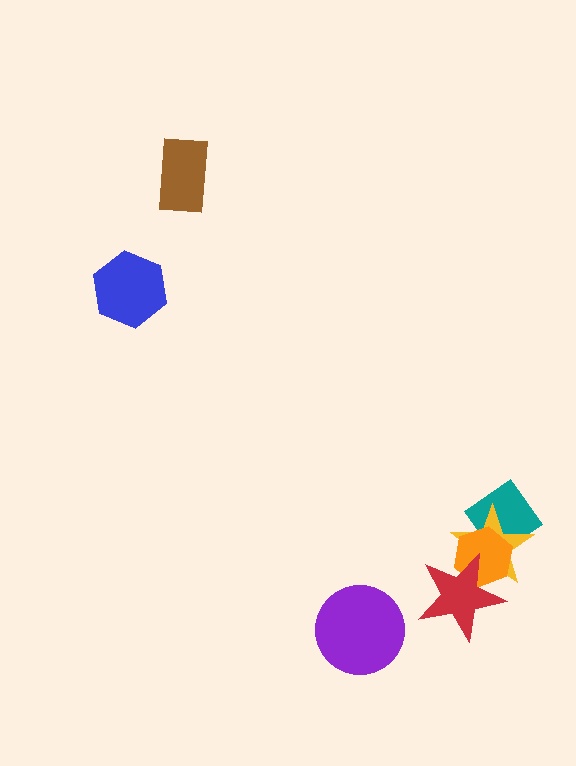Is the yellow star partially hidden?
Yes, it is partially covered by another shape.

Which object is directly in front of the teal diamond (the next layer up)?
The yellow star is directly in front of the teal diamond.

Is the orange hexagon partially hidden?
Yes, it is partially covered by another shape.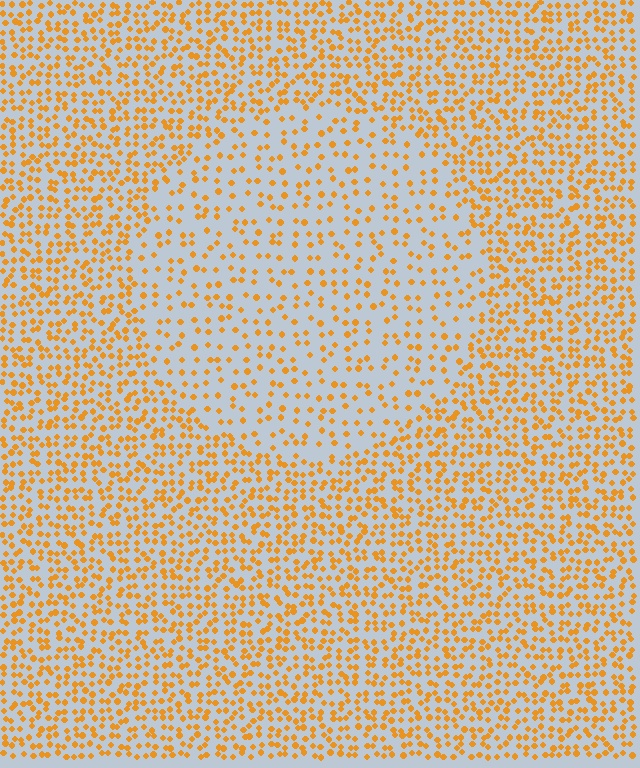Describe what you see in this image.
The image contains small orange elements arranged at two different densities. A circle-shaped region is visible where the elements are less densely packed than the surrounding area.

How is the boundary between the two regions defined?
The boundary is defined by a change in element density (approximately 2.0x ratio). All elements are the same color, size, and shape.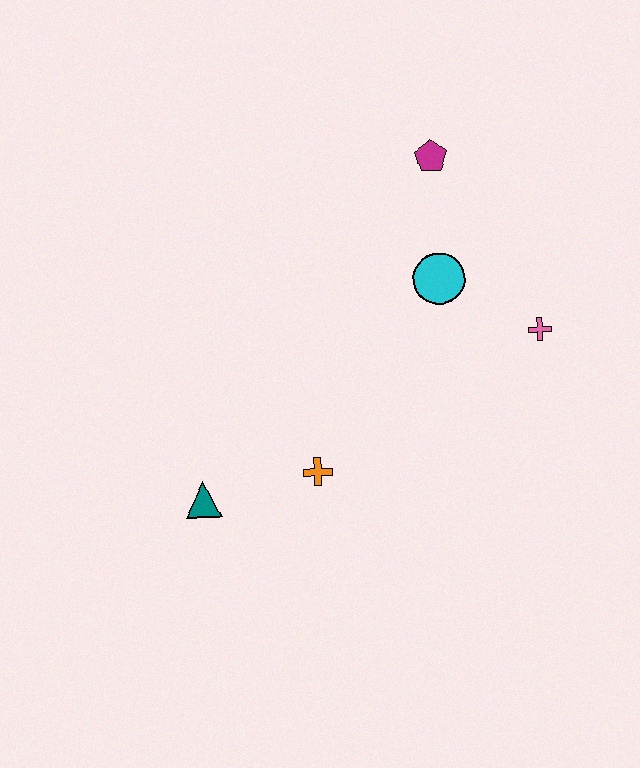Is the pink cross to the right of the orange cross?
Yes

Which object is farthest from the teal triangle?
The magenta pentagon is farthest from the teal triangle.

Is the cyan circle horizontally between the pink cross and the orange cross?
Yes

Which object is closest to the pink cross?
The cyan circle is closest to the pink cross.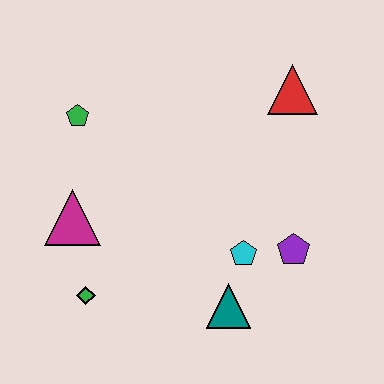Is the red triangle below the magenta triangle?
No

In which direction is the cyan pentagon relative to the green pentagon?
The cyan pentagon is to the right of the green pentagon.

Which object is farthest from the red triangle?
The green diamond is farthest from the red triangle.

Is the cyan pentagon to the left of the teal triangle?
No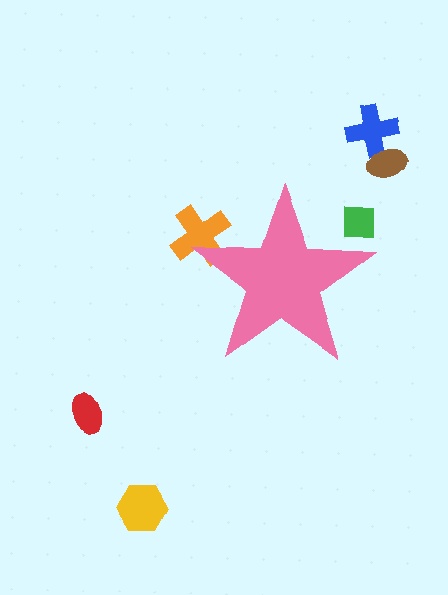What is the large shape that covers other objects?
A pink star.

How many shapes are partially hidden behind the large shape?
2 shapes are partially hidden.